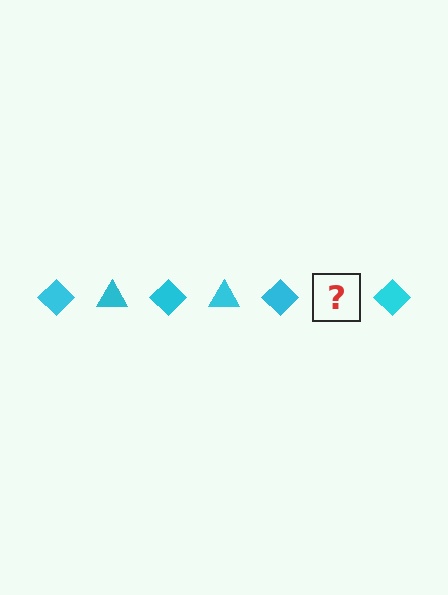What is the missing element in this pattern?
The missing element is a cyan triangle.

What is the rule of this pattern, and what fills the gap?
The rule is that the pattern cycles through diamond, triangle shapes in cyan. The gap should be filled with a cyan triangle.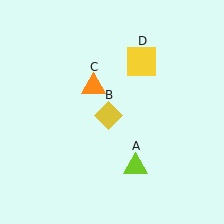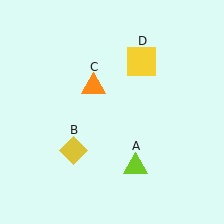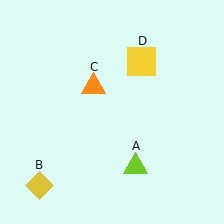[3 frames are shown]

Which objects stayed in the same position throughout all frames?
Lime triangle (object A) and orange triangle (object C) and yellow square (object D) remained stationary.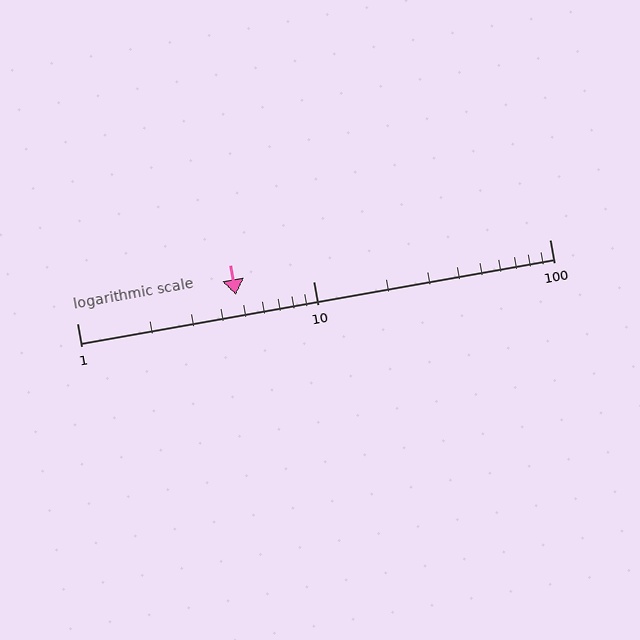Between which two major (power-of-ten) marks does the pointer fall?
The pointer is between 1 and 10.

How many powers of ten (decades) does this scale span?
The scale spans 2 decades, from 1 to 100.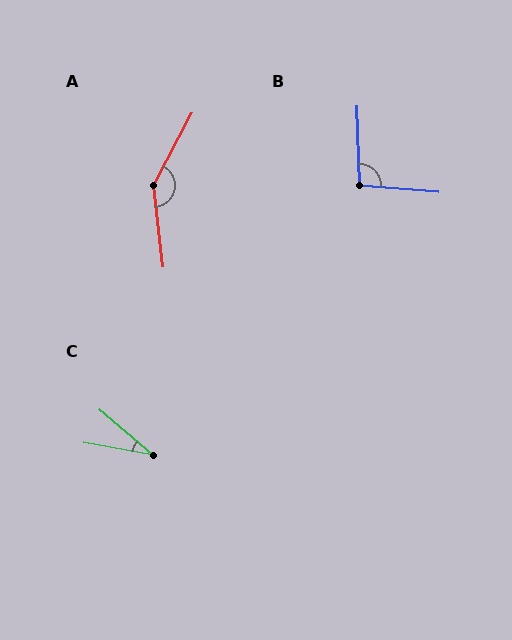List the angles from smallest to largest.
C (31°), B (96°), A (146°).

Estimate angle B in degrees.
Approximately 96 degrees.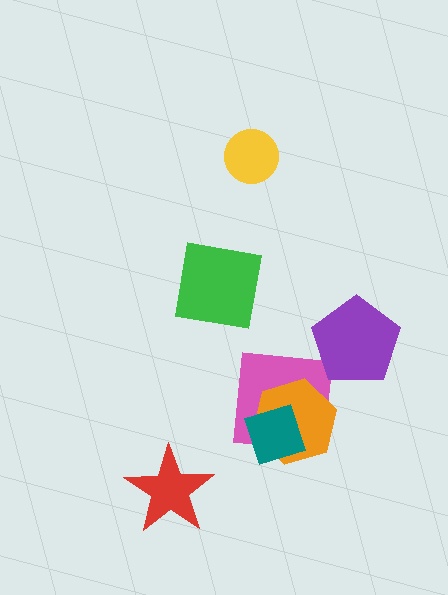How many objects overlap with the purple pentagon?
0 objects overlap with the purple pentagon.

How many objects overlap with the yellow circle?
0 objects overlap with the yellow circle.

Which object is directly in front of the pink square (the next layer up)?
The orange hexagon is directly in front of the pink square.